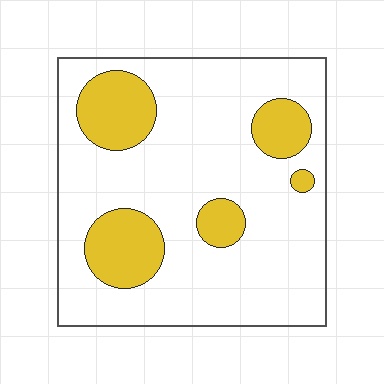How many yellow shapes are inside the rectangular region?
5.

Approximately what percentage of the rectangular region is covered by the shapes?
Approximately 20%.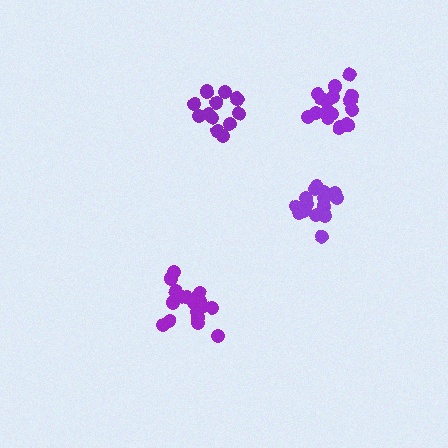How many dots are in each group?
Group 1: 16 dots, Group 2: 13 dots, Group 3: 17 dots, Group 4: 18 dots (64 total).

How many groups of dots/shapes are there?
There are 4 groups.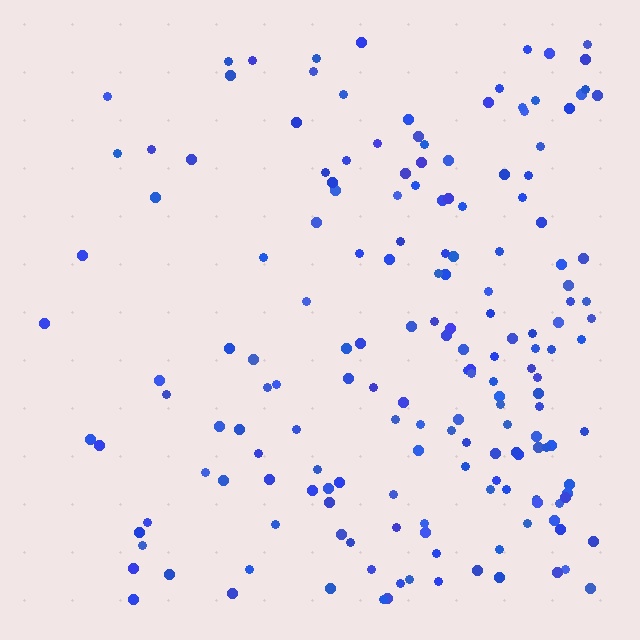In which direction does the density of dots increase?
From left to right, with the right side densest.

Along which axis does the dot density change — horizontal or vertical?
Horizontal.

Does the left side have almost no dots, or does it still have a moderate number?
Still a moderate number, just noticeably fewer than the right.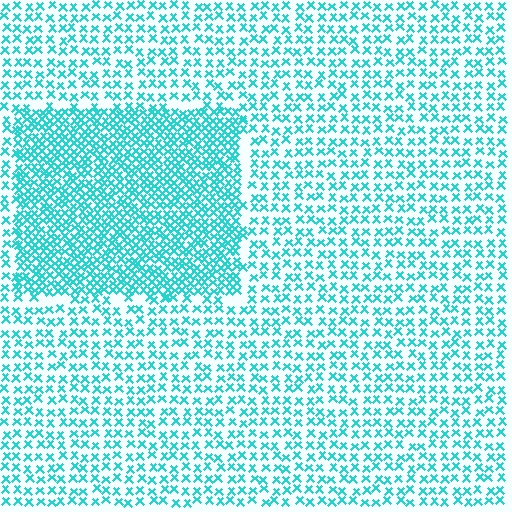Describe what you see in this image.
The image contains small cyan elements arranged at two different densities. A rectangle-shaped region is visible where the elements are more densely packed than the surrounding area.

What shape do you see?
I see a rectangle.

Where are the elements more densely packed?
The elements are more densely packed inside the rectangle boundary.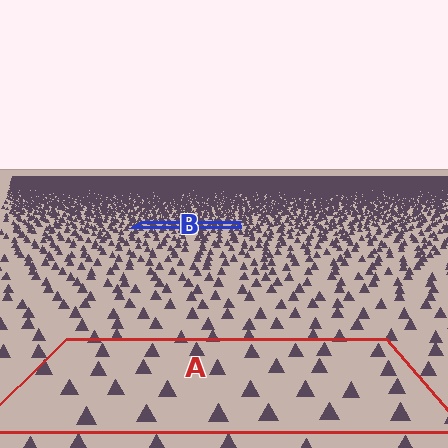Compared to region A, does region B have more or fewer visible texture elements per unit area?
Region B has more texture elements per unit area — they are packed more densely because it is farther away.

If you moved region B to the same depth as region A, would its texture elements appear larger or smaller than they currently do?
They would appear larger. At a closer depth, the same texture elements are projected at a bigger on-screen size.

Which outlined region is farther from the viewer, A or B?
Region B is farther from the viewer — the texture elements inside it appear smaller and more densely packed.